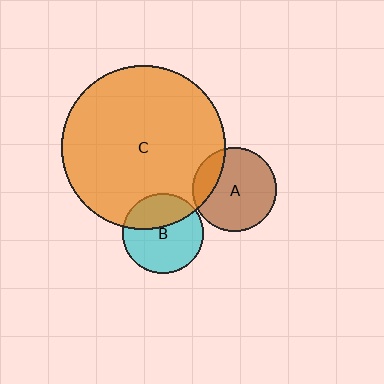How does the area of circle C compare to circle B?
Approximately 4.2 times.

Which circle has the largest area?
Circle C (orange).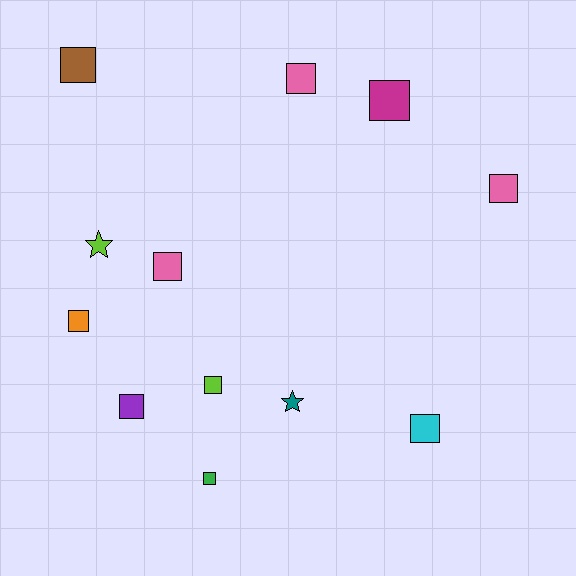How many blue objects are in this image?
There are no blue objects.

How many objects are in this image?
There are 12 objects.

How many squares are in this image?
There are 10 squares.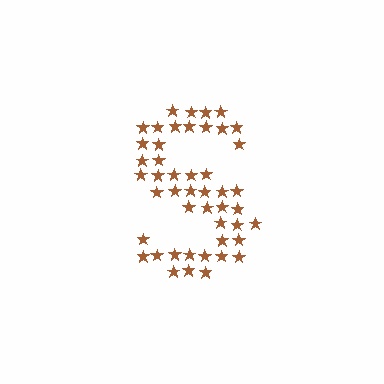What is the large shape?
The large shape is the letter S.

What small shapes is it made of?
It is made of small stars.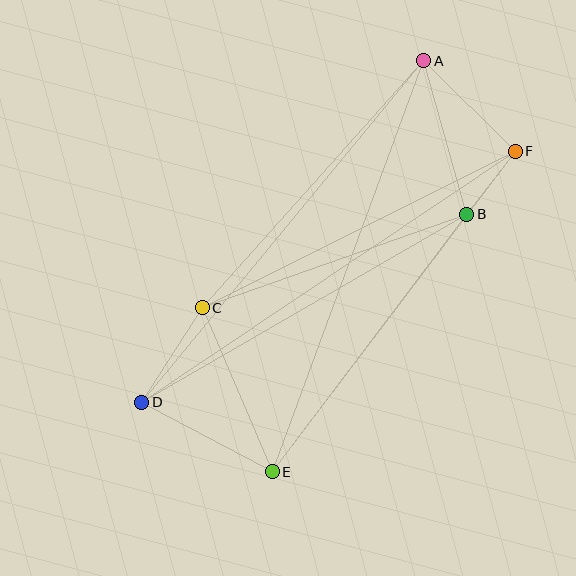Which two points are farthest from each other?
Points D and F are farthest from each other.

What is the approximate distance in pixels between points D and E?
The distance between D and E is approximately 148 pixels.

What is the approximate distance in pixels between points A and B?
The distance between A and B is approximately 160 pixels.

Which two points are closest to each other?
Points B and F are closest to each other.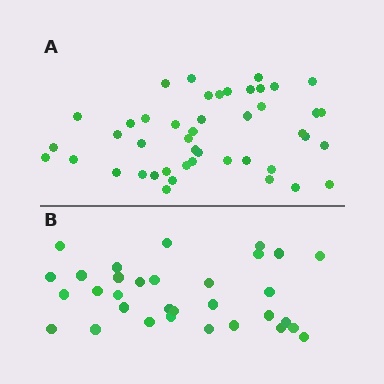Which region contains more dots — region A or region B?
Region A (the top region) has more dots.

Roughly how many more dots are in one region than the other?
Region A has approximately 15 more dots than region B.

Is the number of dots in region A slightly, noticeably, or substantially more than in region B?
Region A has noticeably more, but not dramatically so. The ratio is roughly 1.4 to 1.